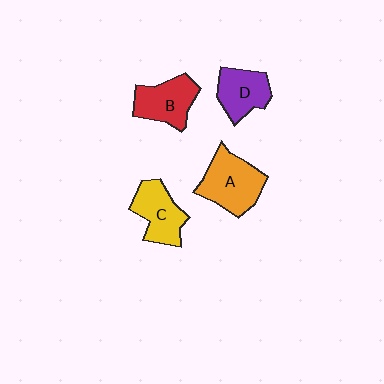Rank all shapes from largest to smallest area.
From largest to smallest: A (orange), B (red), C (yellow), D (purple).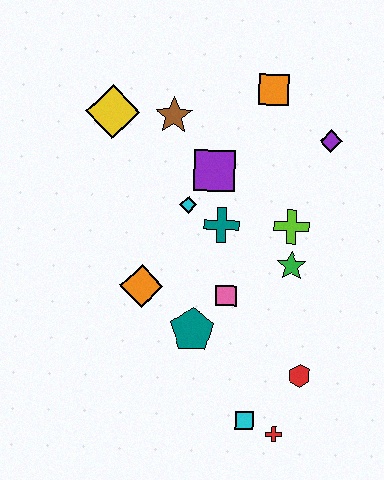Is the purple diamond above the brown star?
No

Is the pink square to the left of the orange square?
Yes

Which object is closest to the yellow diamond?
The brown star is closest to the yellow diamond.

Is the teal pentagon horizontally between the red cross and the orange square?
No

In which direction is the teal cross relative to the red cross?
The teal cross is above the red cross.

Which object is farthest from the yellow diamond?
The red cross is farthest from the yellow diamond.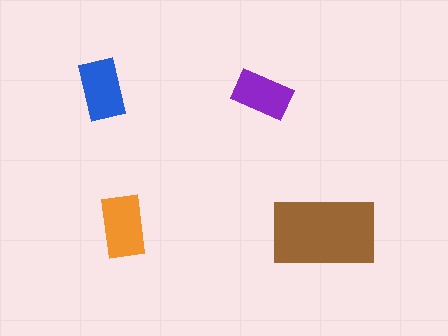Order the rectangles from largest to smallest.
the brown one, the orange one, the blue one, the purple one.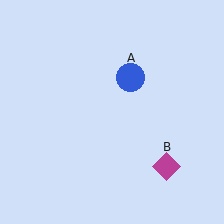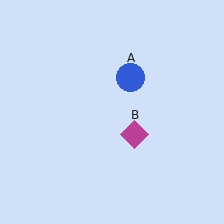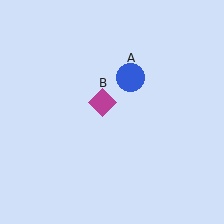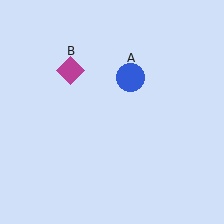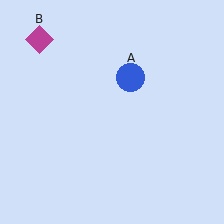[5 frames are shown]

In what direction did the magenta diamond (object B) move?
The magenta diamond (object B) moved up and to the left.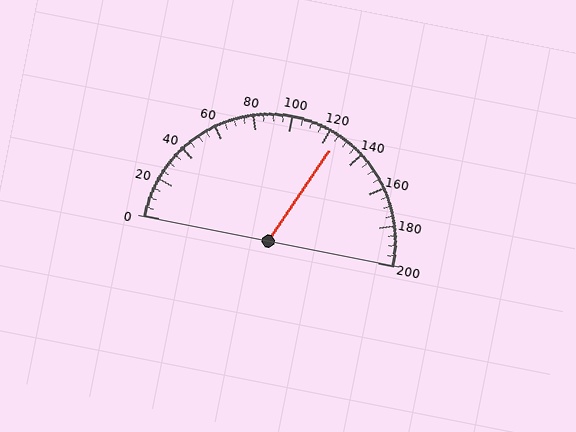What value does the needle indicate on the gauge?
The needle indicates approximately 125.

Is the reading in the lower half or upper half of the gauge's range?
The reading is in the upper half of the range (0 to 200).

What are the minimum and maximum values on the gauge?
The gauge ranges from 0 to 200.